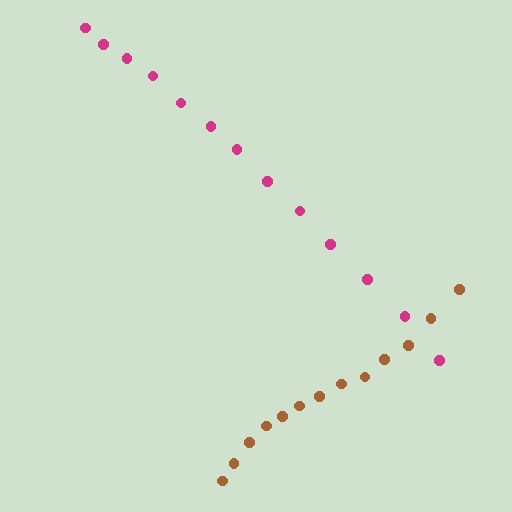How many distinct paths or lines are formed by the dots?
There are 2 distinct paths.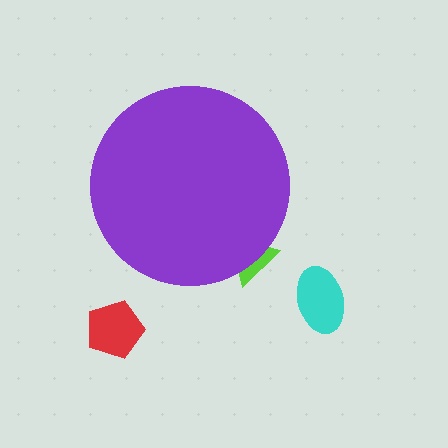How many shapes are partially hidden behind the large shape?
1 shape is partially hidden.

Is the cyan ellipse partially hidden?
No, the cyan ellipse is fully visible.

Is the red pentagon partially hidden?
No, the red pentagon is fully visible.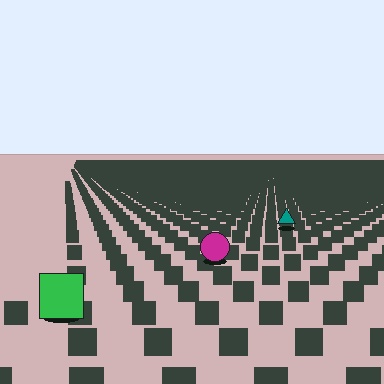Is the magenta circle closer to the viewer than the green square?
No. The green square is closer — you can tell from the texture gradient: the ground texture is coarser near it.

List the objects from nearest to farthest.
From nearest to farthest: the green square, the magenta circle, the teal triangle.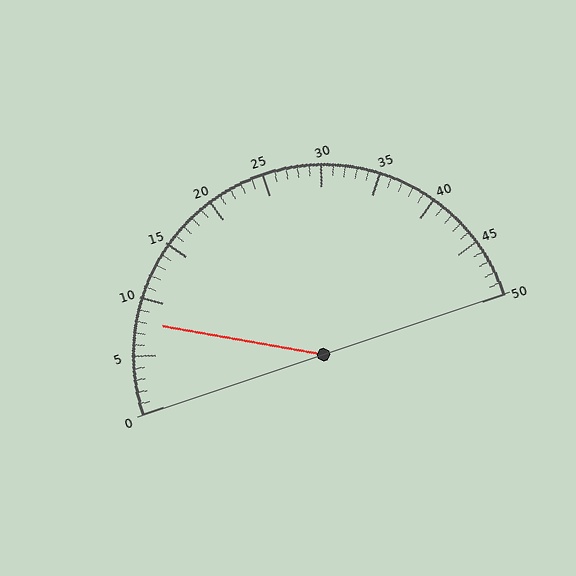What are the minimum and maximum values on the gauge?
The gauge ranges from 0 to 50.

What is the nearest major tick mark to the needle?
The nearest major tick mark is 10.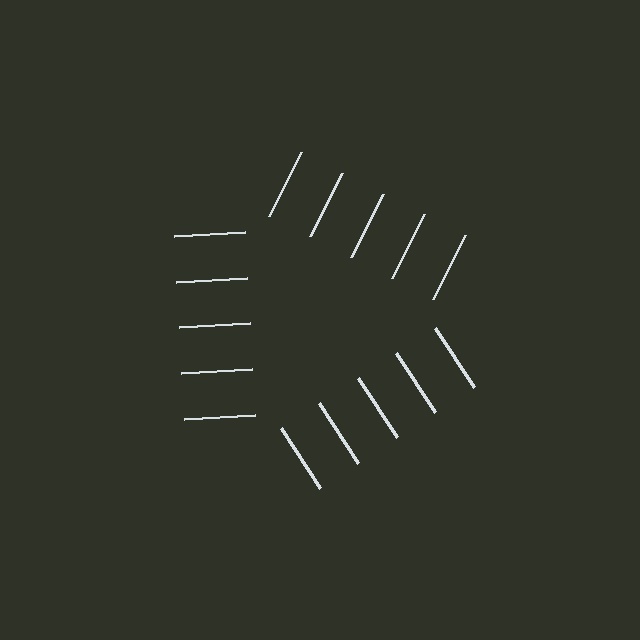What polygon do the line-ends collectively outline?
An illusory triangle — the line segments terminate on its edges but no continuous stroke is drawn.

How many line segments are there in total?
15 — 5 along each of the 3 edges.